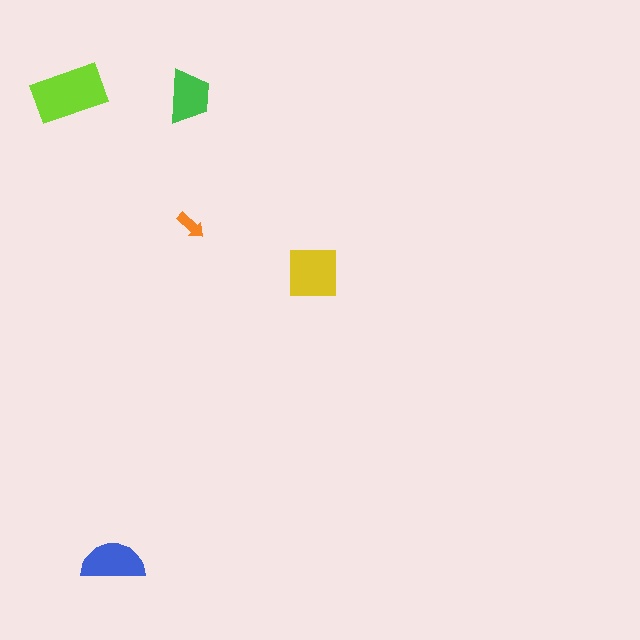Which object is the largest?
The lime rectangle.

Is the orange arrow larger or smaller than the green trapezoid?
Smaller.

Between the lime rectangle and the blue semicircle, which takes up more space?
The lime rectangle.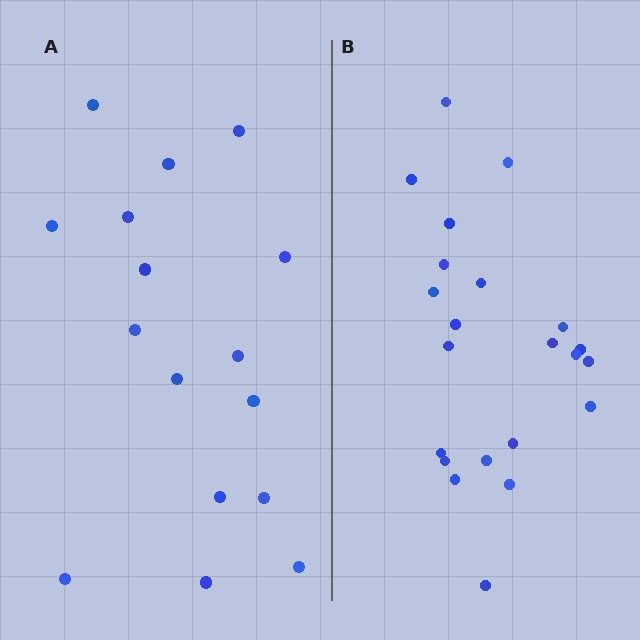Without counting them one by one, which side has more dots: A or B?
Region B (the right region) has more dots.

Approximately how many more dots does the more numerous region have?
Region B has about 6 more dots than region A.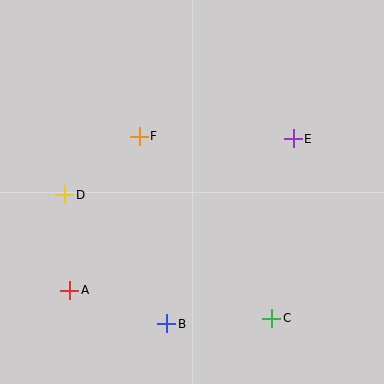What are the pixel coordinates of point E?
Point E is at (293, 139).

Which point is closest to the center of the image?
Point F at (139, 136) is closest to the center.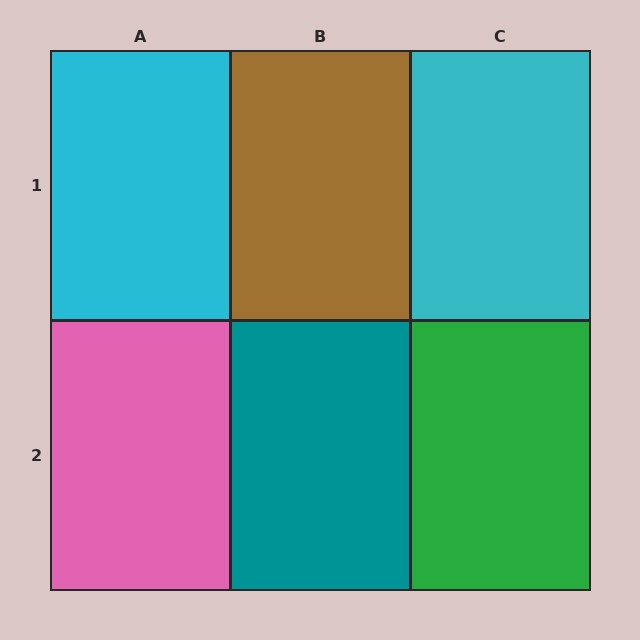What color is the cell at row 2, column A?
Pink.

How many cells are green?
1 cell is green.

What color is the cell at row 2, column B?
Teal.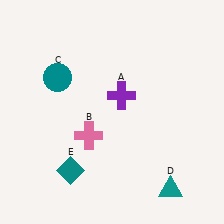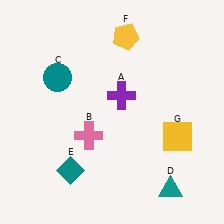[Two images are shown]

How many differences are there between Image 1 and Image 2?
There are 2 differences between the two images.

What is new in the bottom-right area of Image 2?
A yellow square (G) was added in the bottom-right area of Image 2.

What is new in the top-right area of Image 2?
A yellow pentagon (F) was added in the top-right area of Image 2.